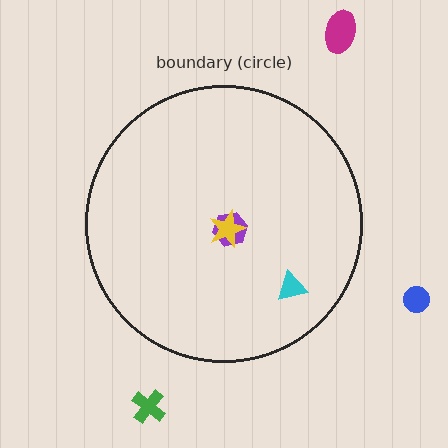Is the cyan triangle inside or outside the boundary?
Inside.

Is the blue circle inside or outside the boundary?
Outside.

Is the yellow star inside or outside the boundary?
Inside.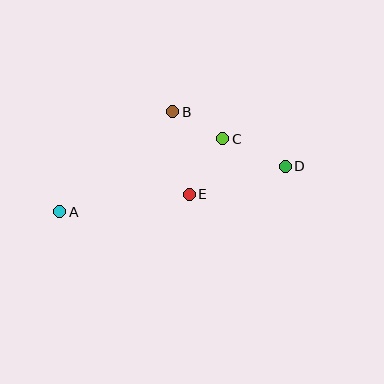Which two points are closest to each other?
Points B and C are closest to each other.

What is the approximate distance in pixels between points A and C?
The distance between A and C is approximately 179 pixels.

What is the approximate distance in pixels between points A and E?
The distance between A and E is approximately 130 pixels.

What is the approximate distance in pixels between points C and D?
The distance between C and D is approximately 68 pixels.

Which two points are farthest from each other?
Points A and D are farthest from each other.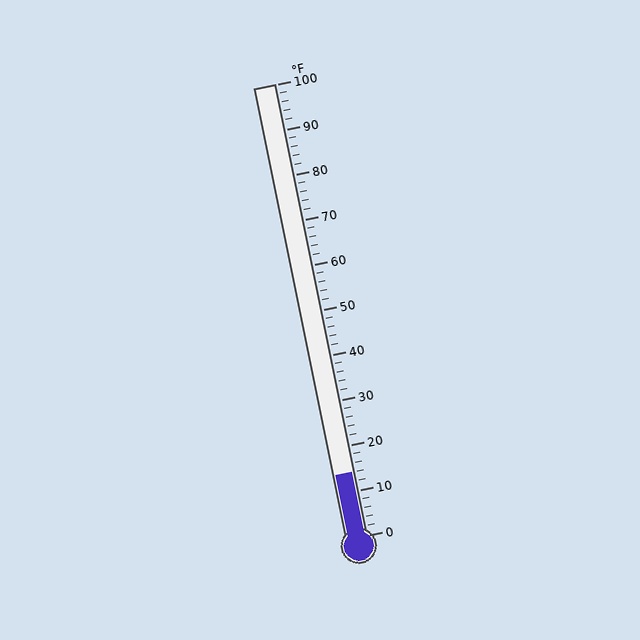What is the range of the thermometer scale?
The thermometer scale ranges from 0°F to 100°F.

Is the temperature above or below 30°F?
The temperature is below 30°F.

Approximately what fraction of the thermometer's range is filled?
The thermometer is filled to approximately 15% of its range.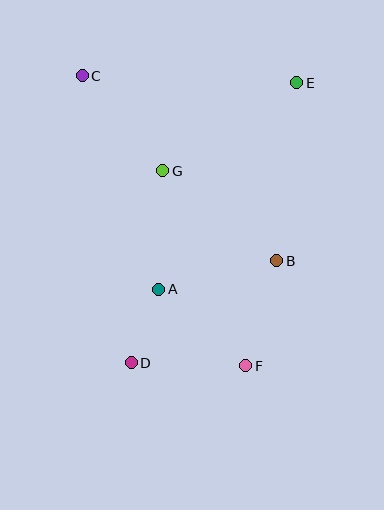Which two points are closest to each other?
Points A and D are closest to each other.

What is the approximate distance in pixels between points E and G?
The distance between E and G is approximately 160 pixels.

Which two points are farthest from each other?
Points C and F are farthest from each other.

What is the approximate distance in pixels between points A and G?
The distance between A and G is approximately 119 pixels.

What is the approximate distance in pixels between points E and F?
The distance between E and F is approximately 288 pixels.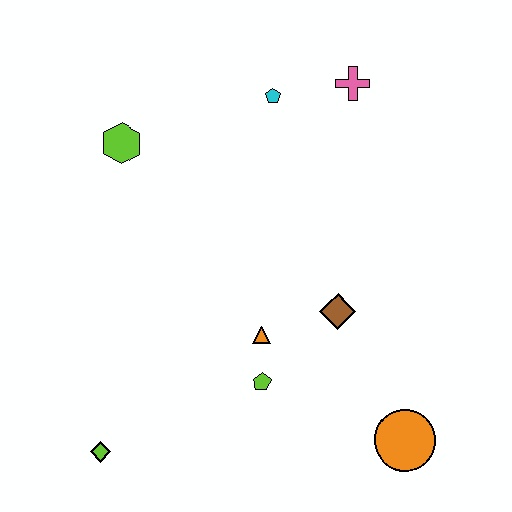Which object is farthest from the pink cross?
The lime diamond is farthest from the pink cross.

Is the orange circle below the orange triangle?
Yes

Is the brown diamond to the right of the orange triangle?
Yes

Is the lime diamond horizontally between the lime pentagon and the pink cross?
No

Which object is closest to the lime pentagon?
The orange triangle is closest to the lime pentagon.